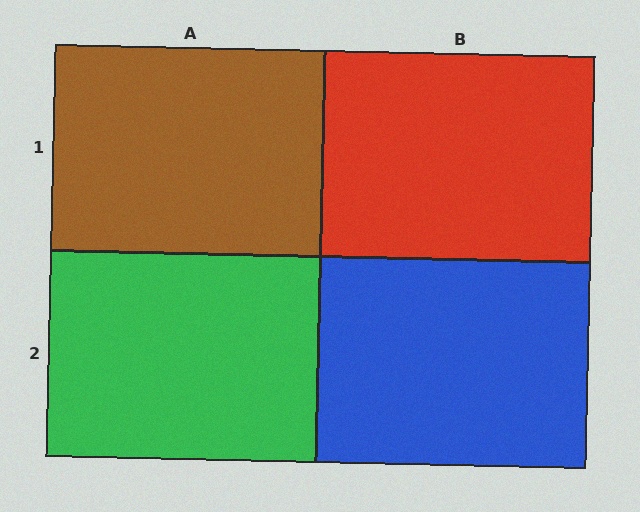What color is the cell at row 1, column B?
Red.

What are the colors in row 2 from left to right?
Green, blue.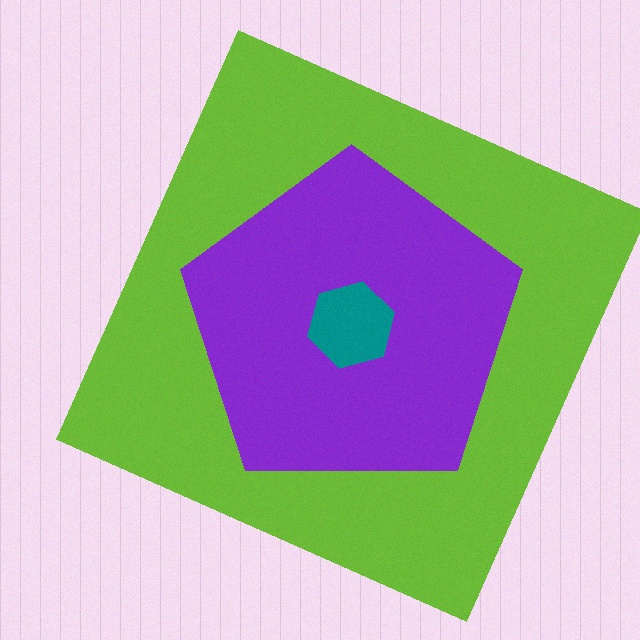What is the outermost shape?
The lime square.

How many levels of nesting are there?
3.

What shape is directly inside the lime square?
The purple pentagon.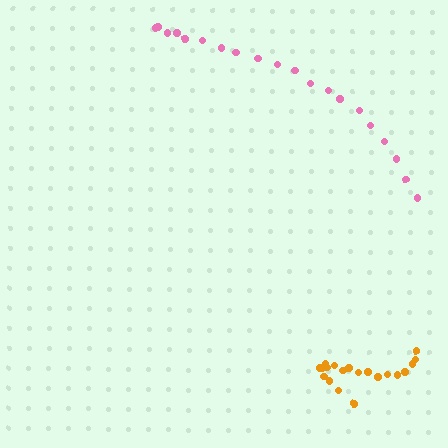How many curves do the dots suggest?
There are 2 distinct paths.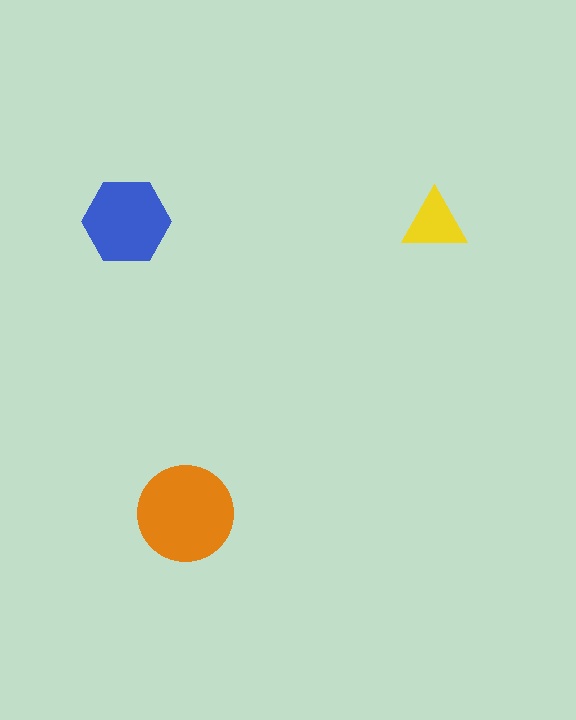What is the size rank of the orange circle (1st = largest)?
1st.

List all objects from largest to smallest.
The orange circle, the blue hexagon, the yellow triangle.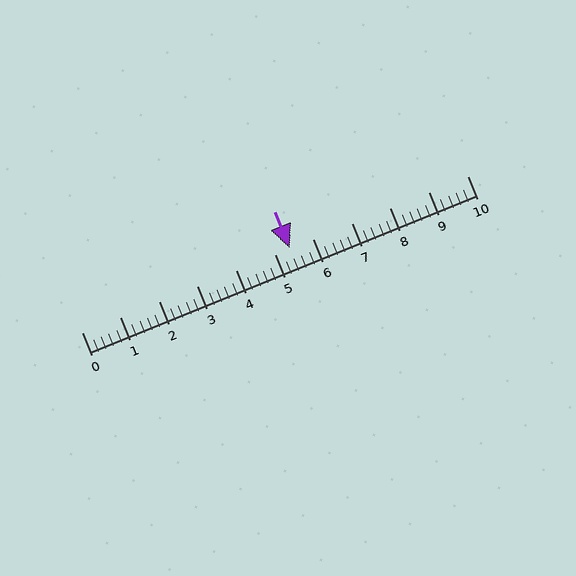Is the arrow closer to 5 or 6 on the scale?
The arrow is closer to 5.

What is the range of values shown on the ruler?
The ruler shows values from 0 to 10.